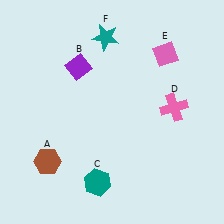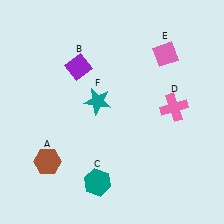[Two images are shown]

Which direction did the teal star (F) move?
The teal star (F) moved down.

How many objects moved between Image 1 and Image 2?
1 object moved between the two images.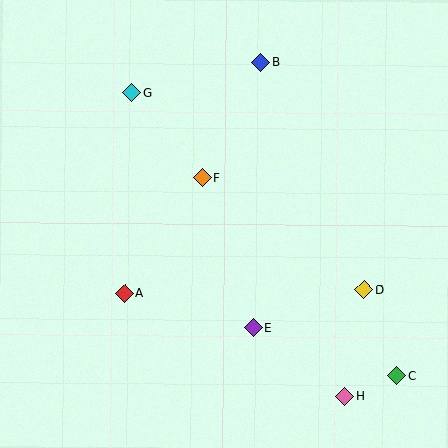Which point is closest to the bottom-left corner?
Point A is closest to the bottom-left corner.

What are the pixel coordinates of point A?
Point A is at (125, 294).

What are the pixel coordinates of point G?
Point G is at (132, 93).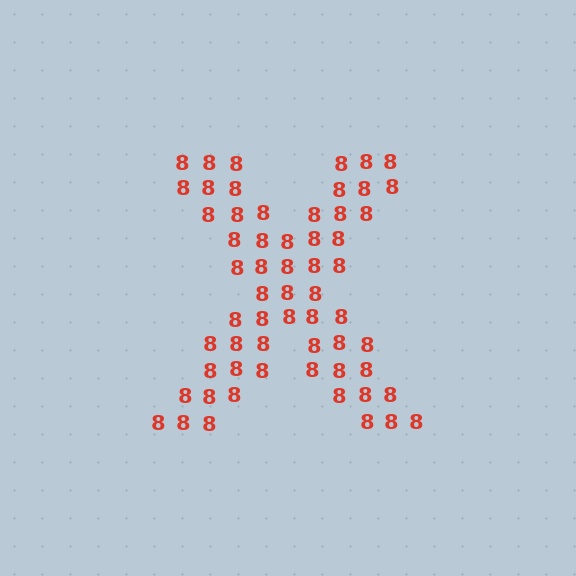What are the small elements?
The small elements are digit 8's.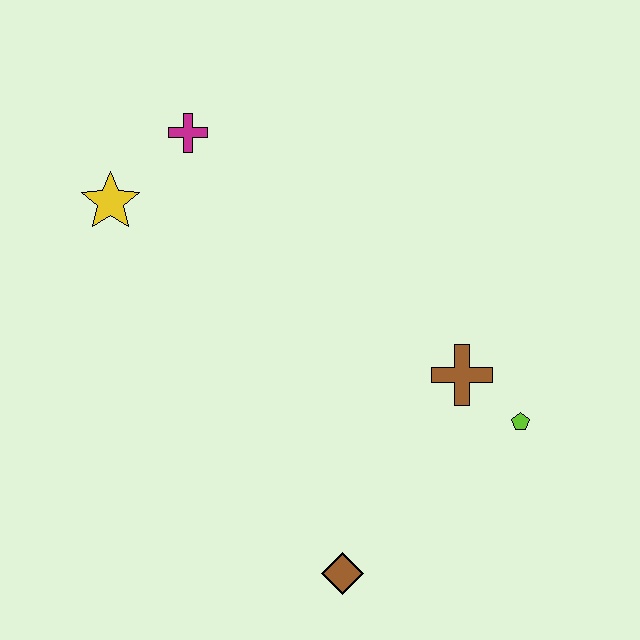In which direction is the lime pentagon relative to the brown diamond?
The lime pentagon is to the right of the brown diamond.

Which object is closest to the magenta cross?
The yellow star is closest to the magenta cross.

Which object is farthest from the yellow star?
The lime pentagon is farthest from the yellow star.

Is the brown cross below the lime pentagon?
No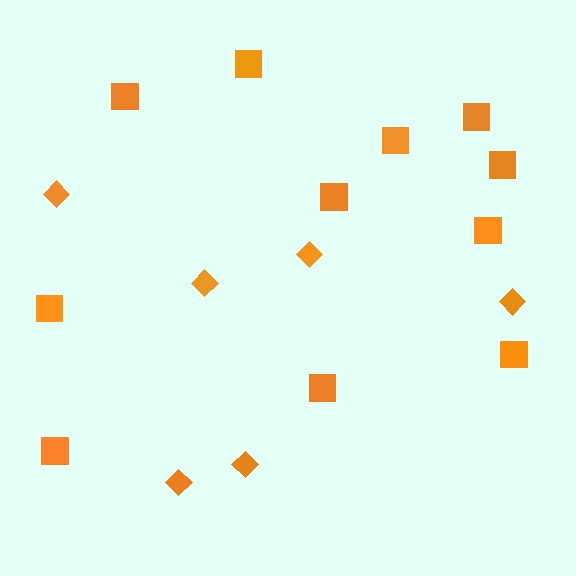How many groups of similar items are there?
There are 2 groups: one group of squares (11) and one group of diamonds (6).